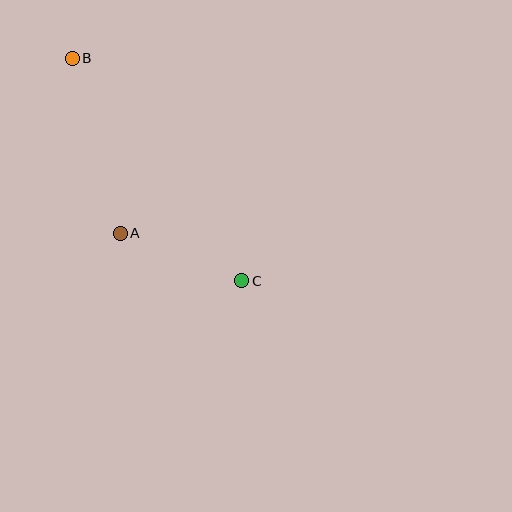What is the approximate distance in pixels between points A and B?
The distance between A and B is approximately 182 pixels.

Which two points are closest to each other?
Points A and C are closest to each other.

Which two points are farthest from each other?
Points B and C are farthest from each other.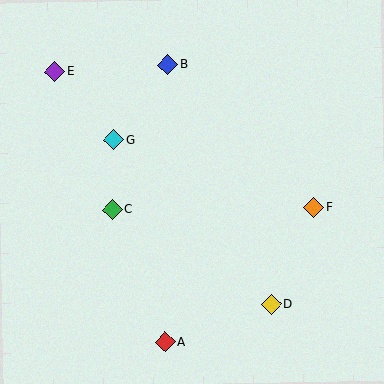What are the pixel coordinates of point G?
Point G is at (114, 140).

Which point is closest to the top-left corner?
Point E is closest to the top-left corner.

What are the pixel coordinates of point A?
Point A is at (165, 342).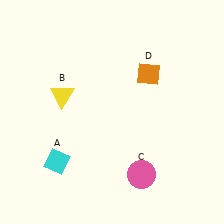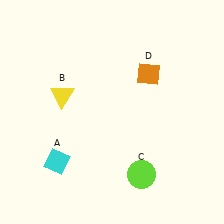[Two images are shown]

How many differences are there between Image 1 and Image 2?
There is 1 difference between the two images.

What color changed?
The circle (C) changed from pink in Image 1 to lime in Image 2.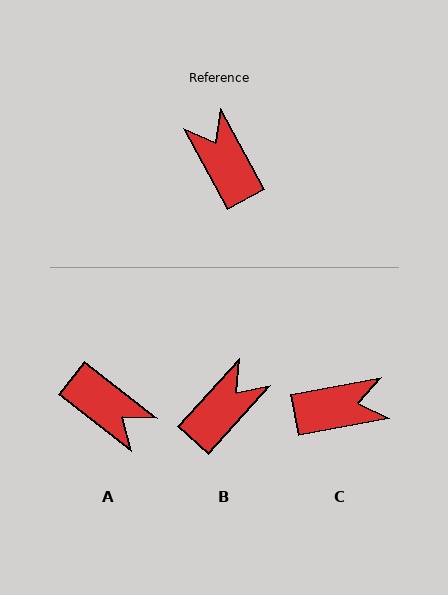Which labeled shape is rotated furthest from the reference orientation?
A, about 157 degrees away.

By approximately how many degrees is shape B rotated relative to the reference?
Approximately 70 degrees clockwise.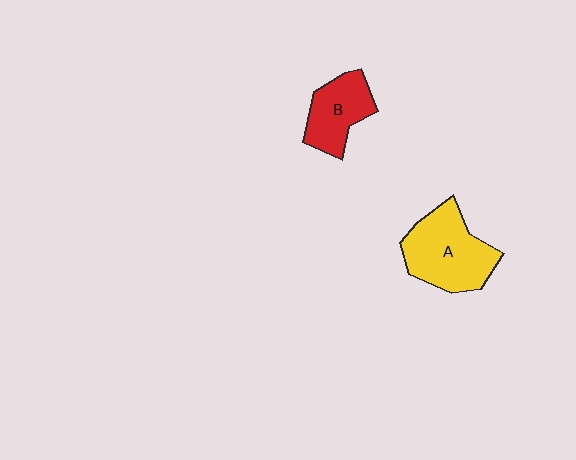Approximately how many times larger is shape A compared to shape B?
Approximately 1.5 times.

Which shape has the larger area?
Shape A (yellow).